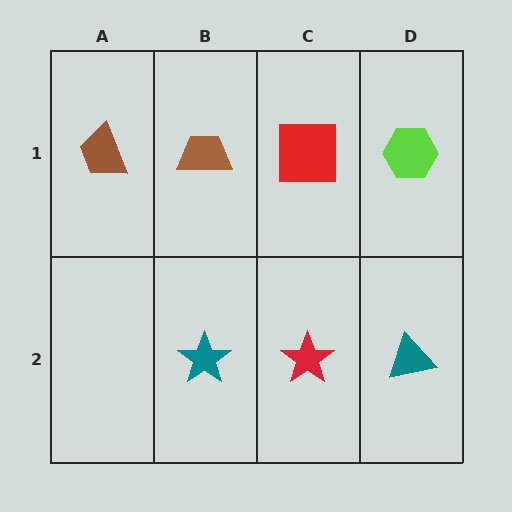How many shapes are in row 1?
4 shapes.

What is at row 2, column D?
A teal triangle.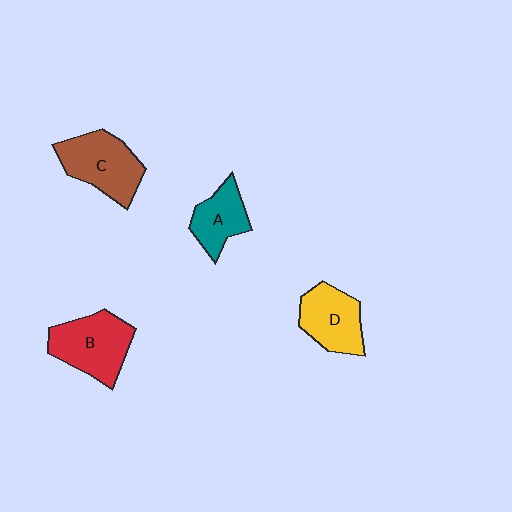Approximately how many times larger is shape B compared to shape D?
Approximately 1.2 times.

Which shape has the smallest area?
Shape A (teal).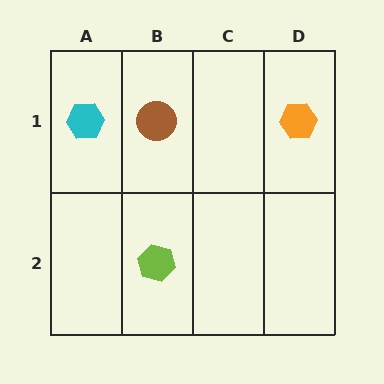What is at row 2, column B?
A lime hexagon.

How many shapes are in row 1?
3 shapes.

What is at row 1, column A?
A cyan hexagon.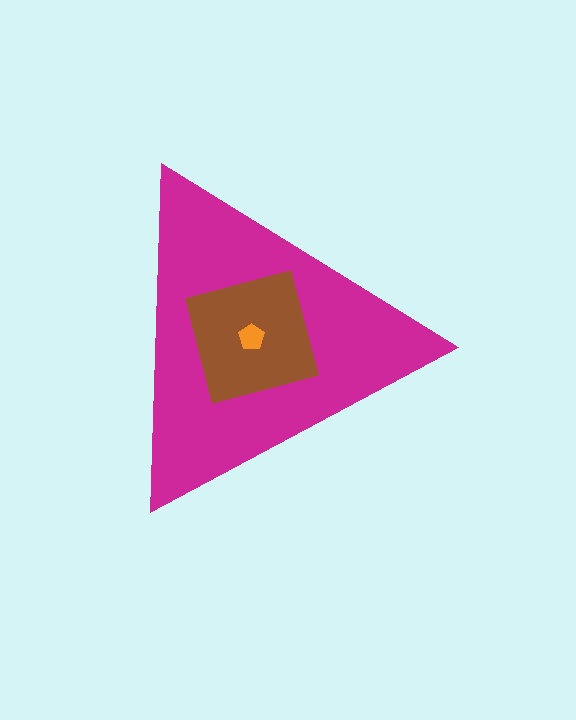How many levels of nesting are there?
3.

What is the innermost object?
The orange pentagon.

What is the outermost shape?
The magenta triangle.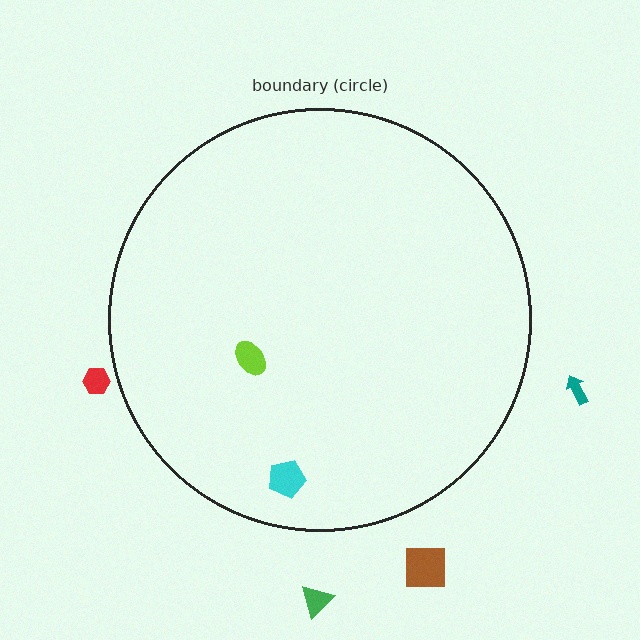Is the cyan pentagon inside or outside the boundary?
Inside.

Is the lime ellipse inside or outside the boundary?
Inside.